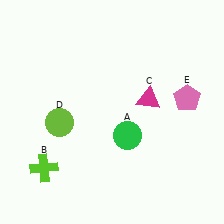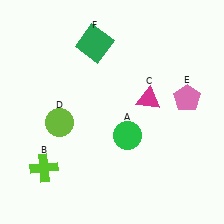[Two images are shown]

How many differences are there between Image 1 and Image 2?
There is 1 difference between the two images.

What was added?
A green square (F) was added in Image 2.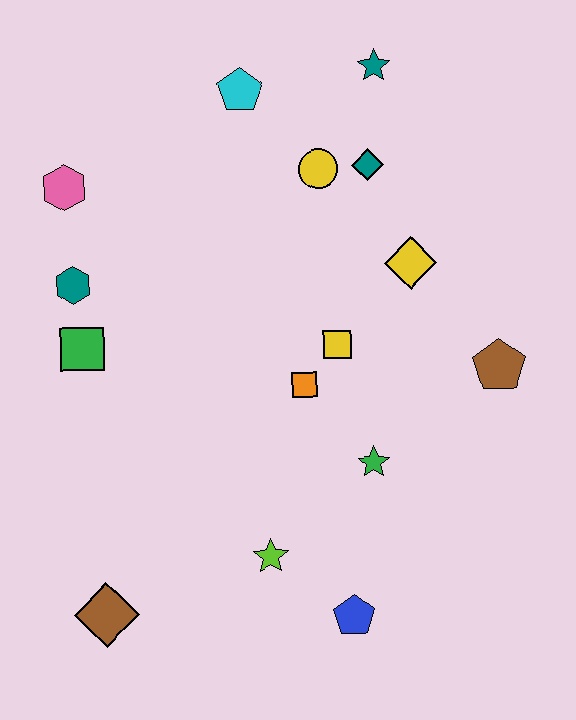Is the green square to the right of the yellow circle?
No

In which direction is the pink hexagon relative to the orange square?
The pink hexagon is to the left of the orange square.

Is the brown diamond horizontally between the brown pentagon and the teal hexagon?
Yes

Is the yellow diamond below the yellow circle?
Yes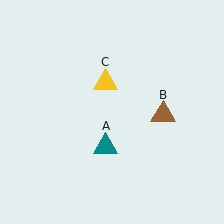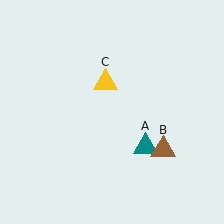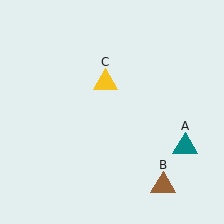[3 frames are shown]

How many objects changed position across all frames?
2 objects changed position: teal triangle (object A), brown triangle (object B).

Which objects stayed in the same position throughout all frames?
Yellow triangle (object C) remained stationary.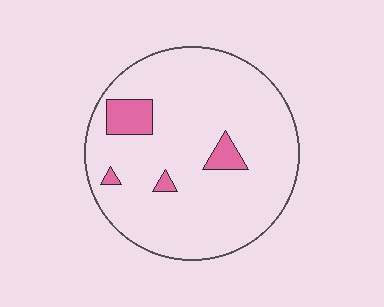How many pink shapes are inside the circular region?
4.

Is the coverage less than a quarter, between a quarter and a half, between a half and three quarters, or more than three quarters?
Less than a quarter.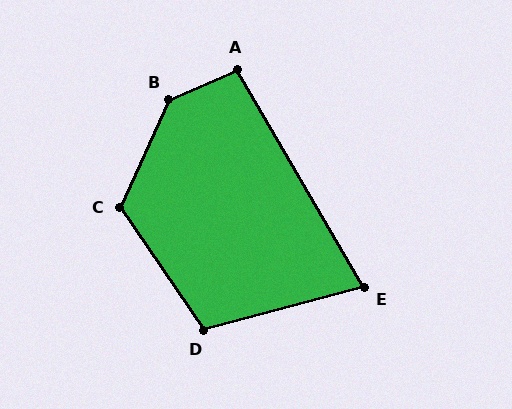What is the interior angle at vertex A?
Approximately 96 degrees (obtuse).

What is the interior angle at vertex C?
Approximately 121 degrees (obtuse).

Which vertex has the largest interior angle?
B, at approximately 138 degrees.